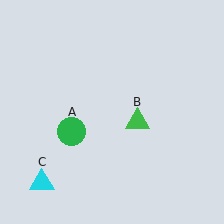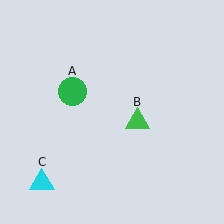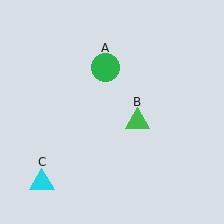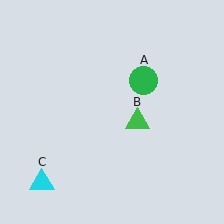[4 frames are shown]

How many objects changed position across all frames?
1 object changed position: green circle (object A).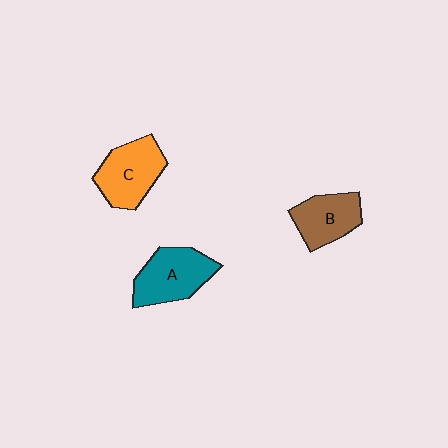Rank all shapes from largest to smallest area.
From largest to smallest: A (teal), C (orange), B (brown).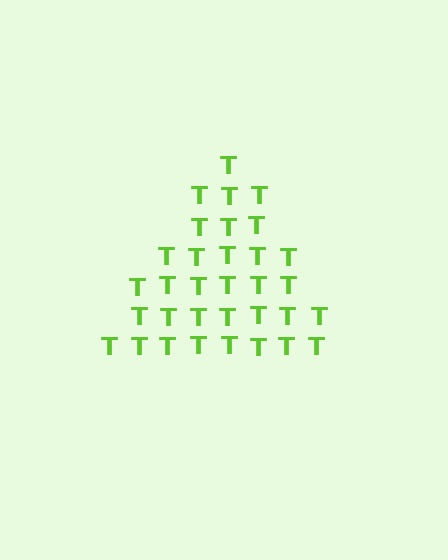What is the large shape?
The large shape is a triangle.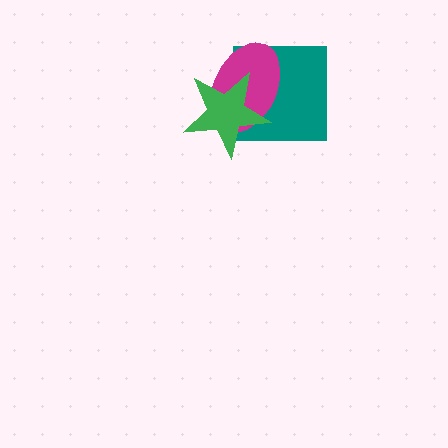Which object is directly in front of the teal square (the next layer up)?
The magenta ellipse is directly in front of the teal square.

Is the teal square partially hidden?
Yes, it is partially covered by another shape.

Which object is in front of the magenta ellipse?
The green star is in front of the magenta ellipse.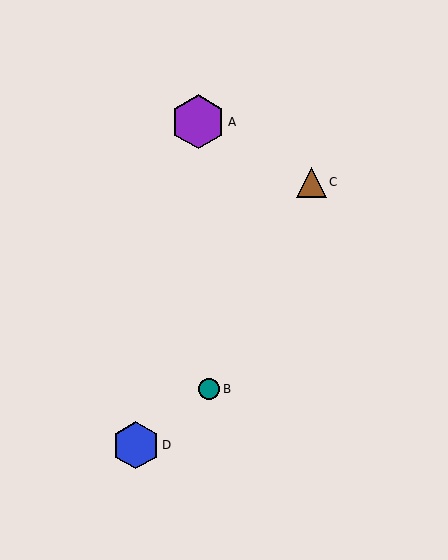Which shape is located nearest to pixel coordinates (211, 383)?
The teal circle (labeled B) at (209, 389) is nearest to that location.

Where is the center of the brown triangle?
The center of the brown triangle is at (311, 182).